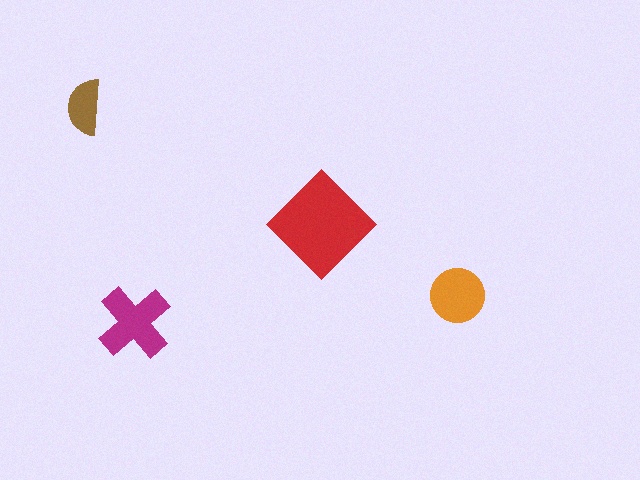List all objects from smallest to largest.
The brown semicircle, the orange circle, the magenta cross, the red diamond.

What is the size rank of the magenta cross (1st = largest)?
2nd.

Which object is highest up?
The brown semicircle is topmost.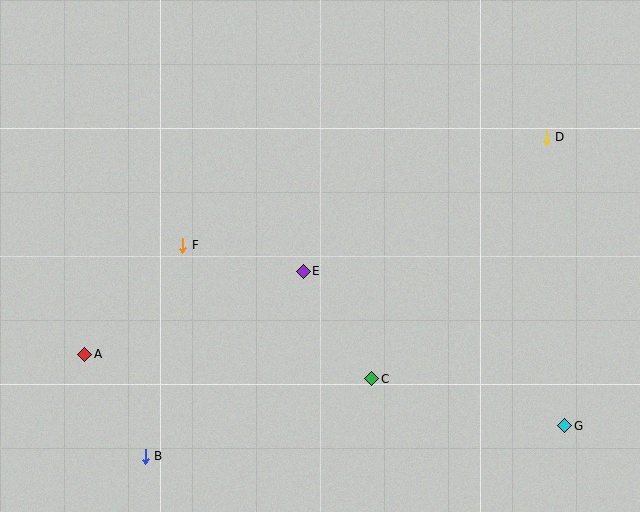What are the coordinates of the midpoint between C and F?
The midpoint between C and F is at (277, 312).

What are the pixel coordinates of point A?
Point A is at (85, 354).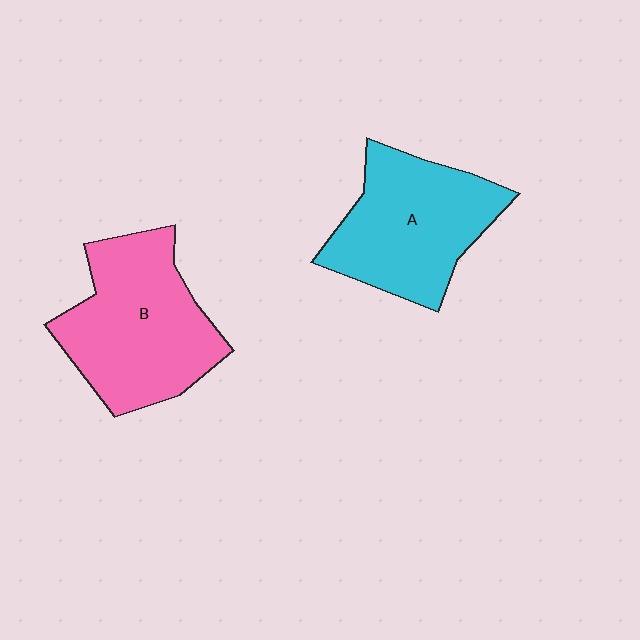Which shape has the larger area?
Shape B (pink).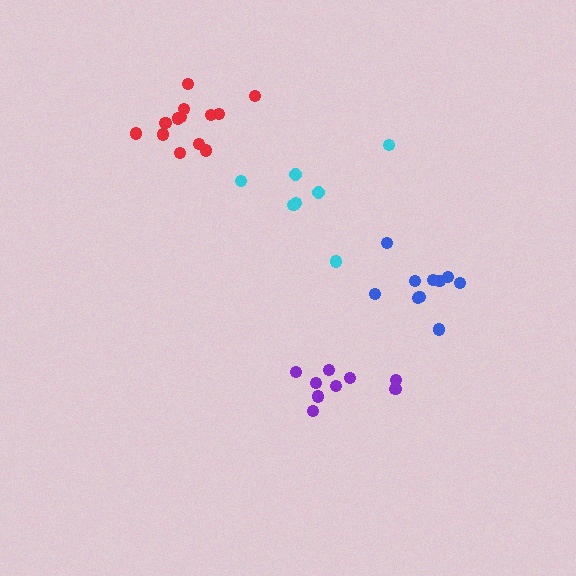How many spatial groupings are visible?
There are 4 spatial groupings.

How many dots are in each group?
Group 1: 9 dots, Group 2: 7 dots, Group 3: 13 dots, Group 4: 10 dots (39 total).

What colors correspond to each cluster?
The clusters are colored: purple, cyan, red, blue.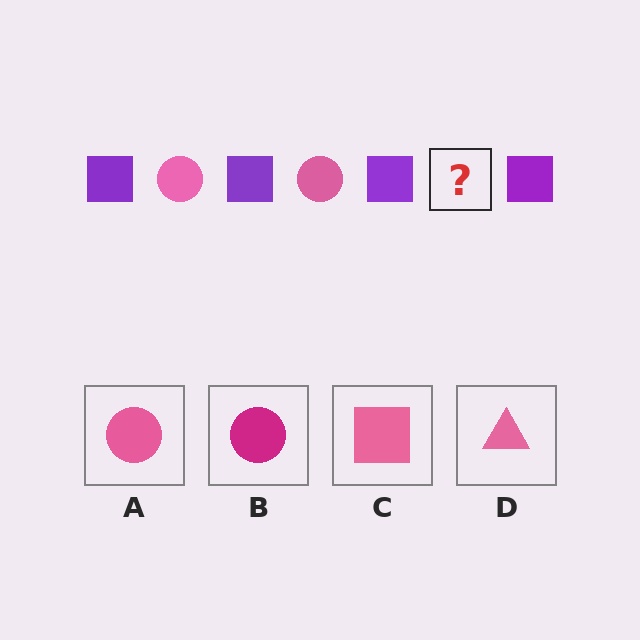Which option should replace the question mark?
Option A.